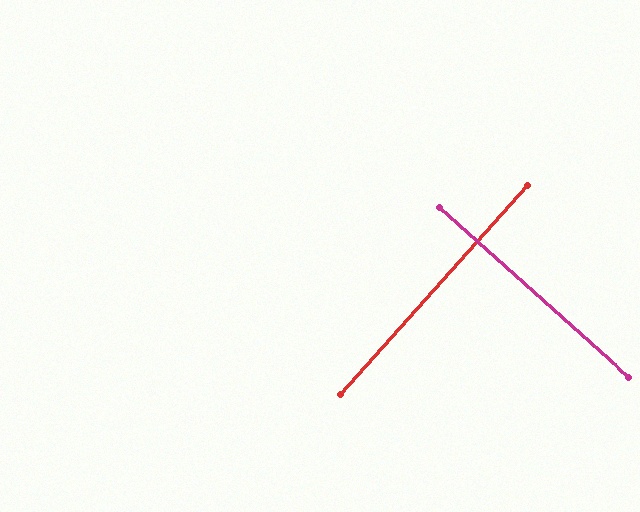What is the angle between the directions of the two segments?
Approximately 90 degrees.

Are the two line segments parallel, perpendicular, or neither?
Perpendicular — they meet at approximately 90°.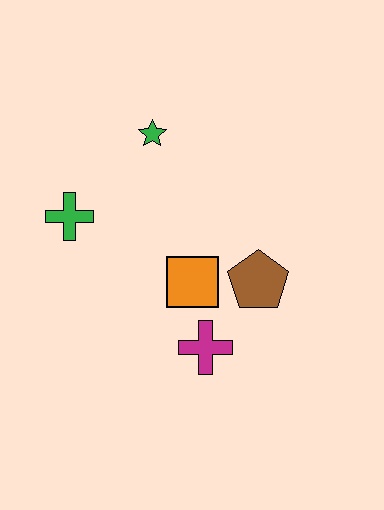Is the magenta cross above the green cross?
No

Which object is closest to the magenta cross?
The orange square is closest to the magenta cross.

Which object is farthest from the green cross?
The brown pentagon is farthest from the green cross.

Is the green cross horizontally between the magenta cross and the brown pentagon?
No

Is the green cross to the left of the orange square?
Yes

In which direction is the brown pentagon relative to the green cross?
The brown pentagon is to the right of the green cross.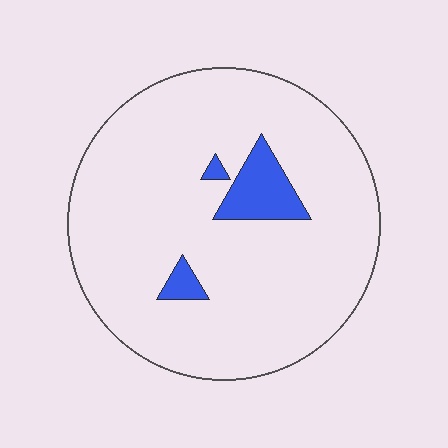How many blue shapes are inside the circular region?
3.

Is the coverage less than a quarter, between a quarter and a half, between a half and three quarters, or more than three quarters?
Less than a quarter.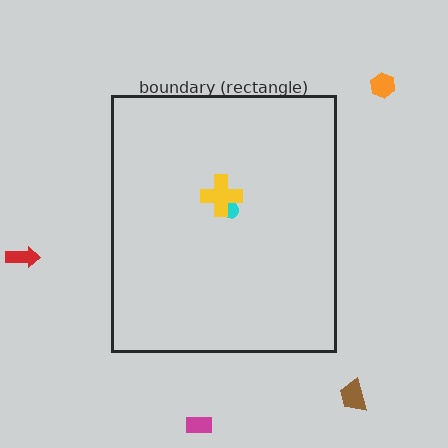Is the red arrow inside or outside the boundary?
Outside.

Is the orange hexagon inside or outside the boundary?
Outside.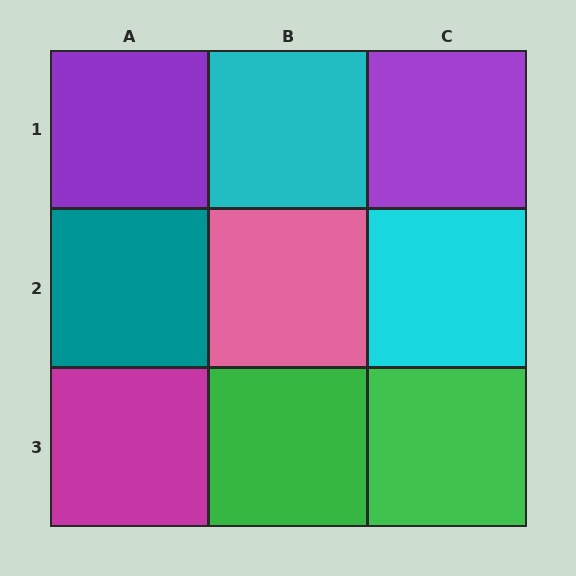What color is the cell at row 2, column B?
Pink.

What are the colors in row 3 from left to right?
Magenta, green, green.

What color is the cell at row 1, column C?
Purple.